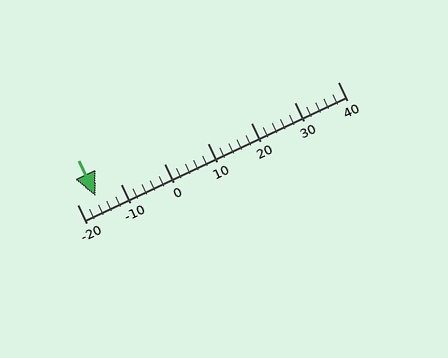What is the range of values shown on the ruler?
The ruler shows values from -20 to 40.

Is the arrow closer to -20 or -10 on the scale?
The arrow is closer to -20.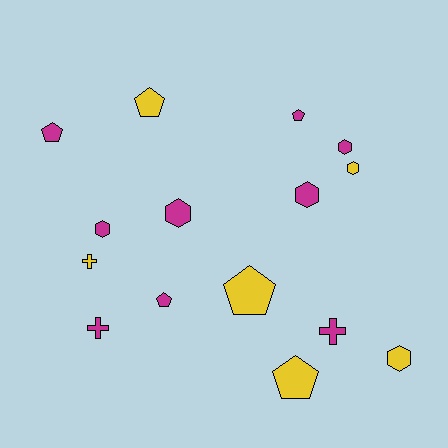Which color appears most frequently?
Magenta, with 9 objects.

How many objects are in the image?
There are 15 objects.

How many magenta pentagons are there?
There are 3 magenta pentagons.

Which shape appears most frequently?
Pentagon, with 6 objects.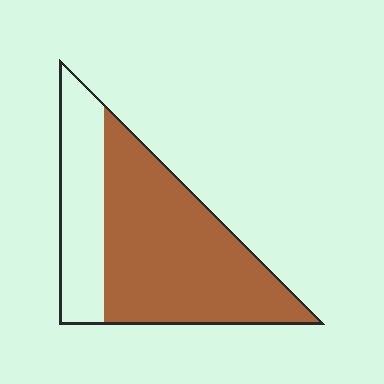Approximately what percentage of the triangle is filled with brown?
Approximately 70%.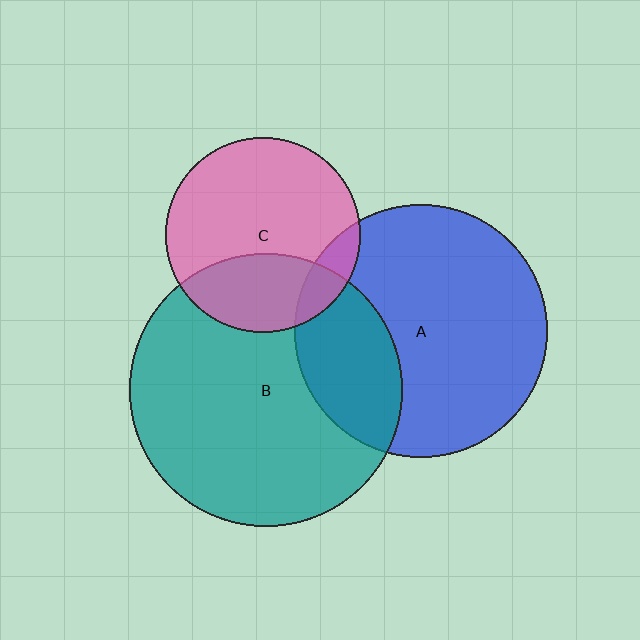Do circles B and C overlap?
Yes.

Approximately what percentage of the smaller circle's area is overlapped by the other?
Approximately 30%.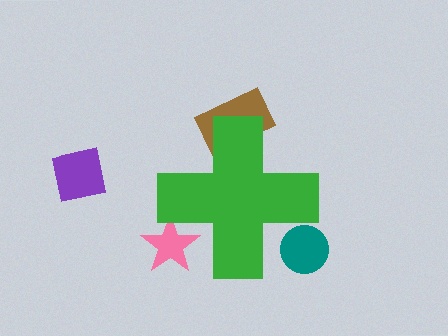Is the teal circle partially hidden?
Yes, the teal circle is partially hidden behind the green cross.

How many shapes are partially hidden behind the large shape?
3 shapes are partially hidden.